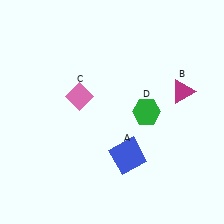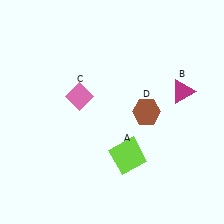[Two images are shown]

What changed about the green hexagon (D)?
In Image 1, D is green. In Image 2, it changed to brown.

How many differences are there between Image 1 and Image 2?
There are 2 differences between the two images.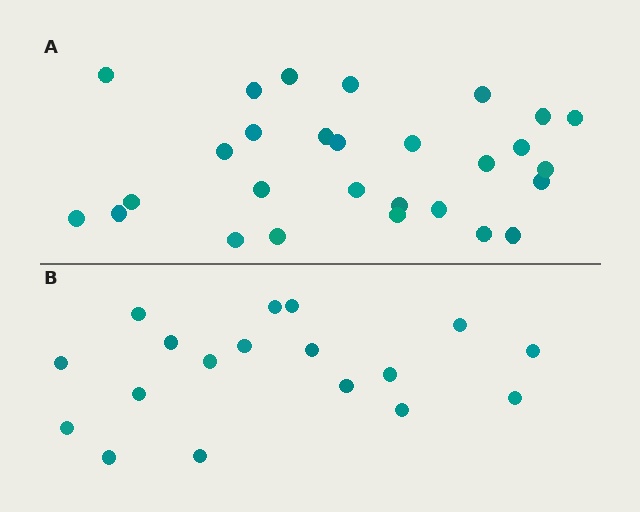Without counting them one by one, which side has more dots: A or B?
Region A (the top region) has more dots.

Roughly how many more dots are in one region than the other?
Region A has roughly 10 or so more dots than region B.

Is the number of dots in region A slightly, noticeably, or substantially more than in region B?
Region A has substantially more. The ratio is roughly 1.6 to 1.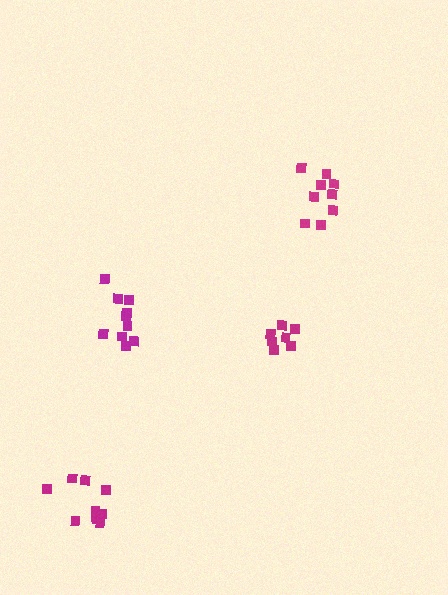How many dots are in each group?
Group 1: 7 dots, Group 2: 10 dots, Group 3: 9 dots, Group 4: 11 dots (37 total).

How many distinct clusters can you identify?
There are 4 distinct clusters.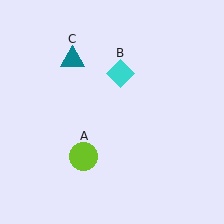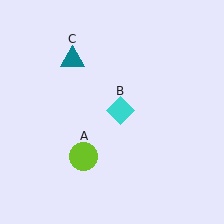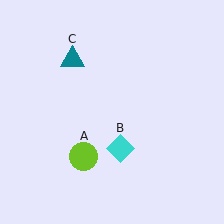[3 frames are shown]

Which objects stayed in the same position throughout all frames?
Lime circle (object A) and teal triangle (object C) remained stationary.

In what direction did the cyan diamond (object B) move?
The cyan diamond (object B) moved down.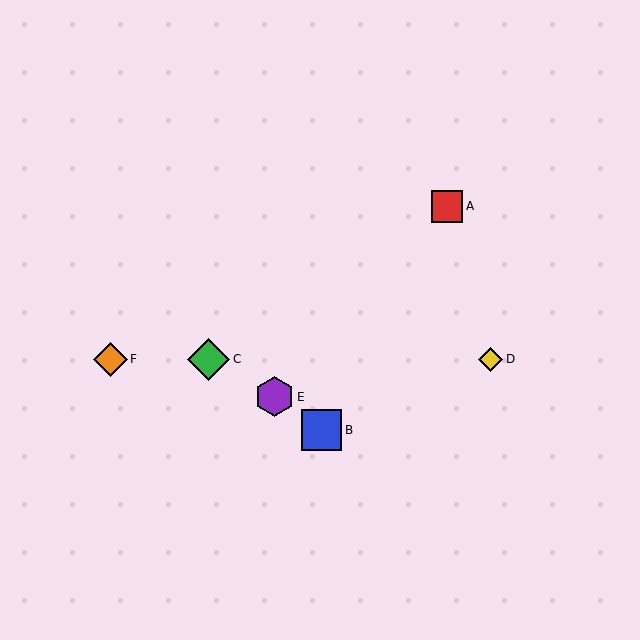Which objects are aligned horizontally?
Objects C, D, F are aligned horizontally.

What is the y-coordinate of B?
Object B is at y≈430.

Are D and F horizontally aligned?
Yes, both are at y≈359.